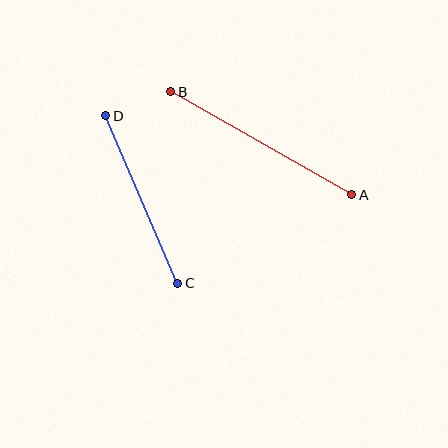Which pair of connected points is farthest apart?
Points A and B are farthest apart.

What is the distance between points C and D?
The distance is approximately 182 pixels.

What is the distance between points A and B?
The distance is approximately 209 pixels.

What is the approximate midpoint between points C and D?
The midpoint is at approximately (142, 200) pixels.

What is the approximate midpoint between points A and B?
The midpoint is at approximately (261, 143) pixels.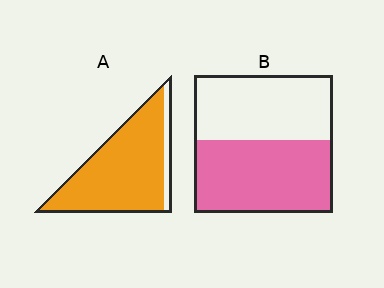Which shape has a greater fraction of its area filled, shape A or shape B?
Shape A.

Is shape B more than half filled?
Roughly half.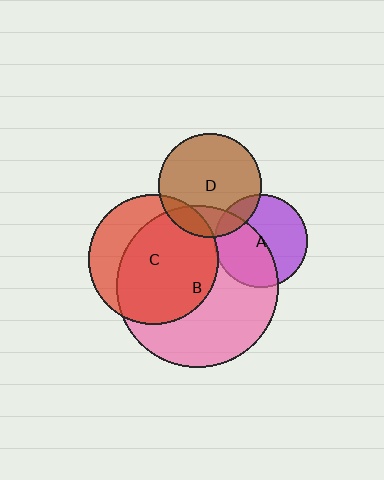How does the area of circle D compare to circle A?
Approximately 1.2 times.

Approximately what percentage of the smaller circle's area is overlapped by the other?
Approximately 5%.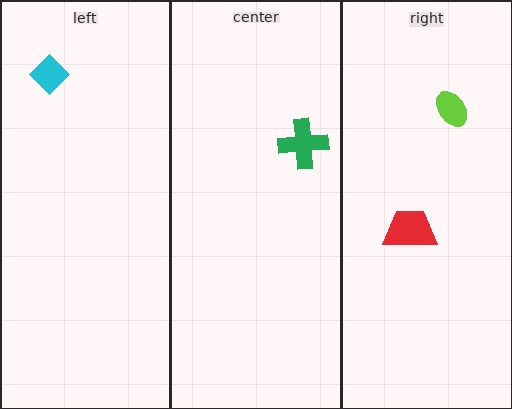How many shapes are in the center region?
1.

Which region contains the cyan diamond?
The left region.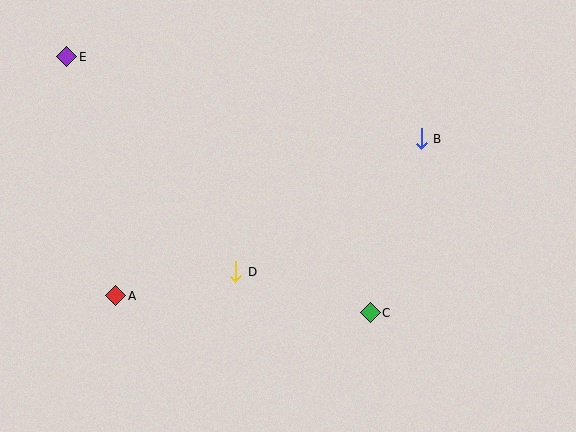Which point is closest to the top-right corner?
Point B is closest to the top-right corner.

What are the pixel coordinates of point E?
Point E is at (67, 57).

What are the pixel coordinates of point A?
Point A is at (116, 296).